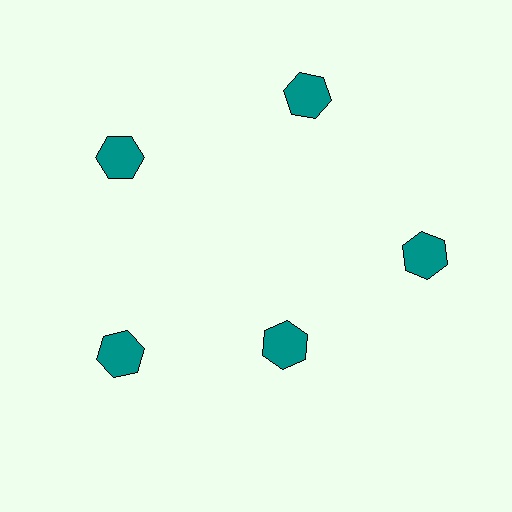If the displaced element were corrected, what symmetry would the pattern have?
It would have 5-fold rotational symmetry — the pattern would map onto itself every 72 degrees.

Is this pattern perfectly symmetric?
No. The 5 teal hexagons are arranged in a ring, but one element near the 5 o'clock position is pulled inward toward the center, breaking the 5-fold rotational symmetry.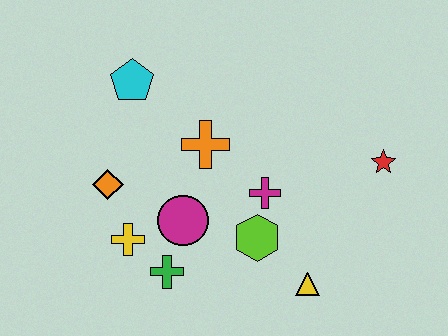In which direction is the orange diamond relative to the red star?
The orange diamond is to the left of the red star.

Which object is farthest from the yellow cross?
The red star is farthest from the yellow cross.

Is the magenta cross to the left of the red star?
Yes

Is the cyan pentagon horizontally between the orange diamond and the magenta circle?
Yes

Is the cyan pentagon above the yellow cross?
Yes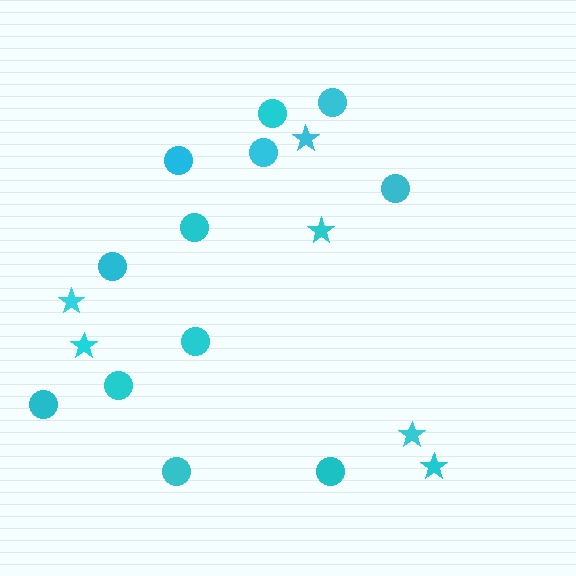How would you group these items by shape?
There are 2 groups: one group of circles (12) and one group of stars (6).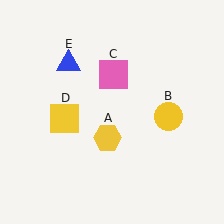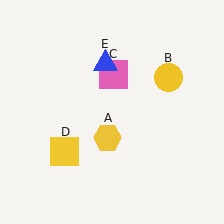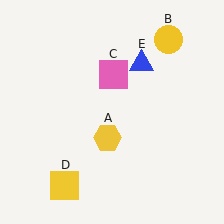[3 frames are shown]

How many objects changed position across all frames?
3 objects changed position: yellow circle (object B), yellow square (object D), blue triangle (object E).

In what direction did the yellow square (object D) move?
The yellow square (object D) moved down.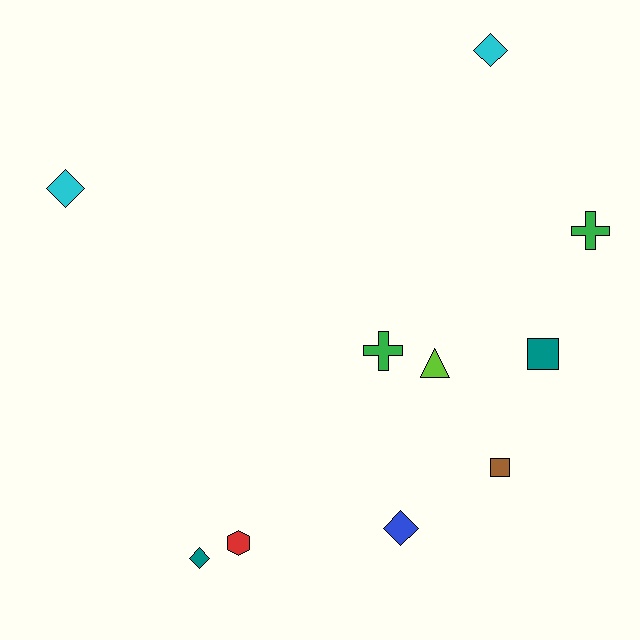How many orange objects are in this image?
There are no orange objects.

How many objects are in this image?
There are 10 objects.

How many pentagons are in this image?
There are no pentagons.